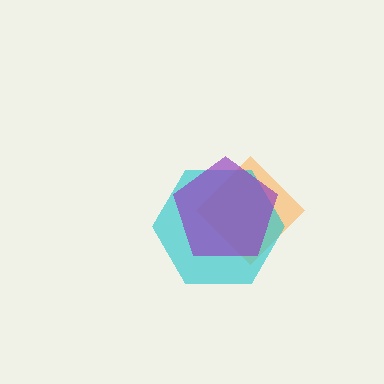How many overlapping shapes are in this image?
There are 3 overlapping shapes in the image.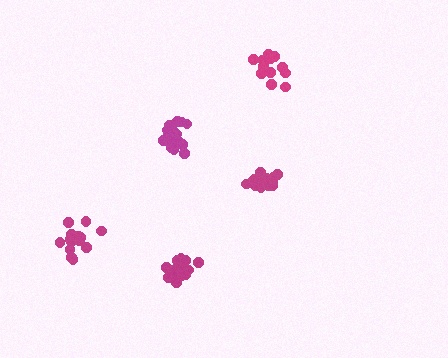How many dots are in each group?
Group 1: 14 dots, Group 2: 17 dots, Group 3: 15 dots, Group 4: 17 dots, Group 5: 14 dots (77 total).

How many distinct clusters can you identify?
There are 5 distinct clusters.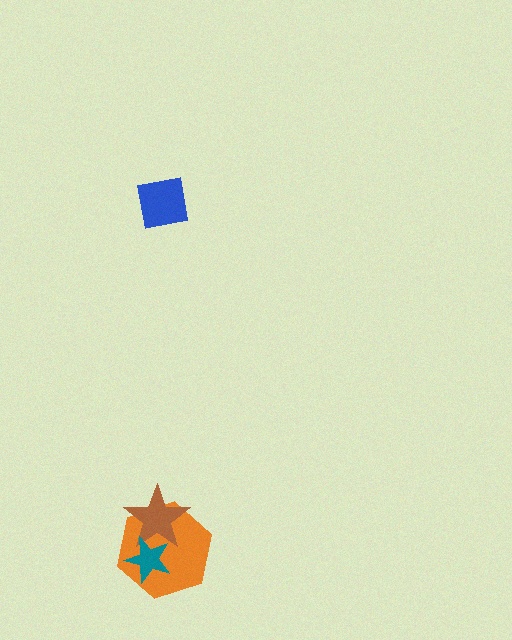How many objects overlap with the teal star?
2 objects overlap with the teal star.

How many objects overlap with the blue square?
0 objects overlap with the blue square.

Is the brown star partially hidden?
Yes, it is partially covered by another shape.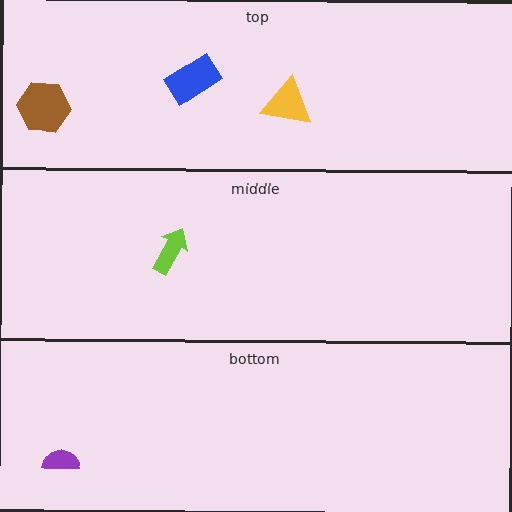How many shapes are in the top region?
3.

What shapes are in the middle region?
The lime arrow.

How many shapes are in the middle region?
1.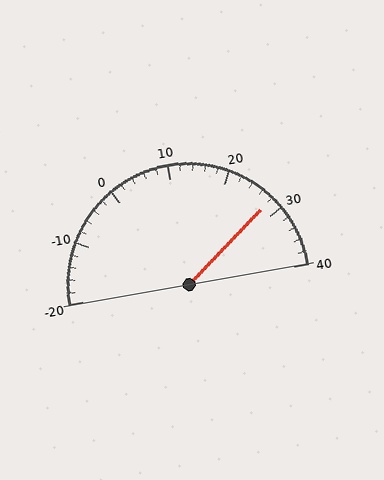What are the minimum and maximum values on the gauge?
The gauge ranges from -20 to 40.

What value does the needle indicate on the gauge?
The needle indicates approximately 28.